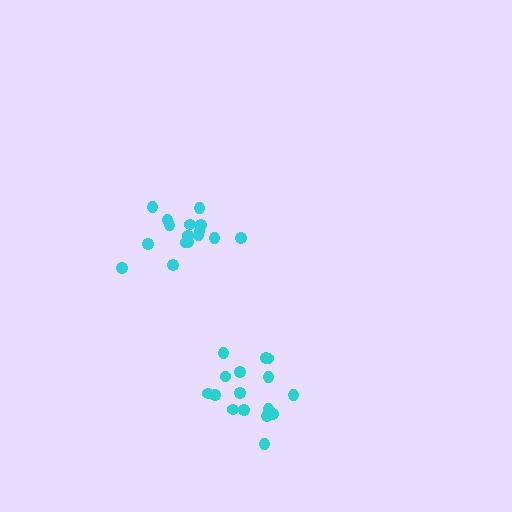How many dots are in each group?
Group 1: 16 dots, Group 2: 16 dots (32 total).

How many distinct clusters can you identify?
There are 2 distinct clusters.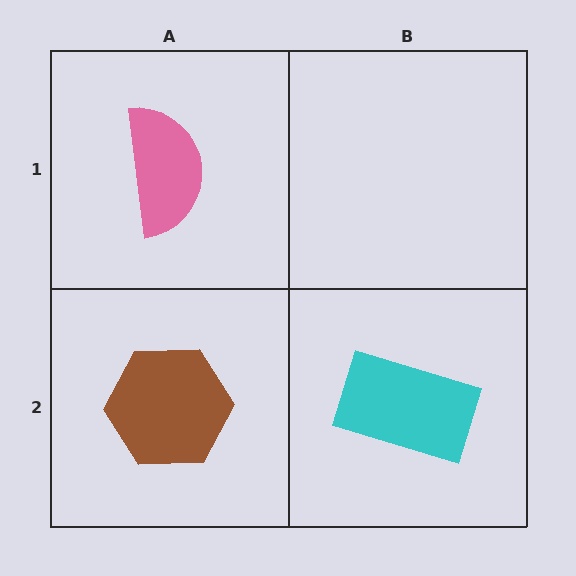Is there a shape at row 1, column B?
No, that cell is empty.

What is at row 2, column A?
A brown hexagon.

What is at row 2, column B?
A cyan rectangle.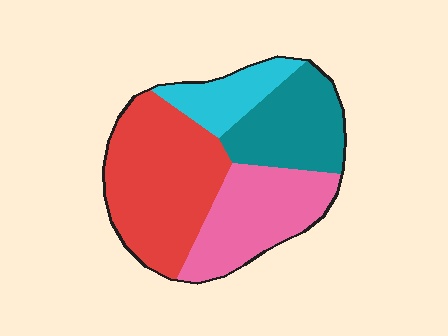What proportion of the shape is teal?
Teal covers about 20% of the shape.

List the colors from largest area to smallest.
From largest to smallest: red, pink, teal, cyan.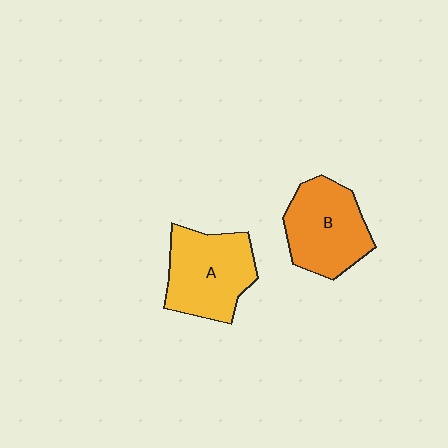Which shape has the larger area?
Shape A (yellow).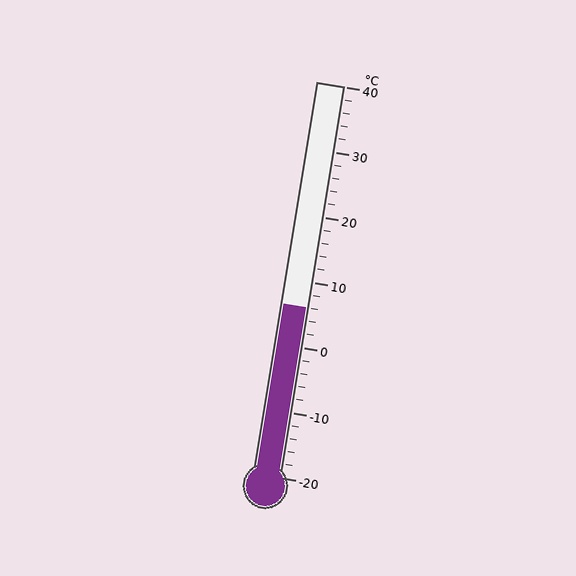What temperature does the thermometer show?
The thermometer shows approximately 6°C.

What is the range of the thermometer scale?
The thermometer scale ranges from -20°C to 40°C.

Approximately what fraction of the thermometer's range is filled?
The thermometer is filled to approximately 45% of its range.